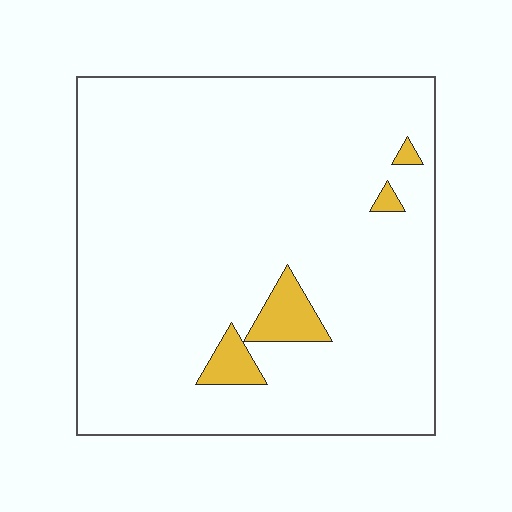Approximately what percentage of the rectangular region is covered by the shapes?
Approximately 5%.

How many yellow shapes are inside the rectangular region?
4.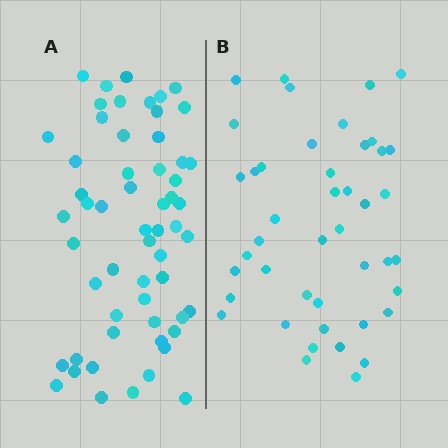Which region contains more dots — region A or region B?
Region A (the left region) has more dots.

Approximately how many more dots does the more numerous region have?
Region A has approximately 15 more dots than region B.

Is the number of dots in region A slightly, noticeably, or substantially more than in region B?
Region A has noticeably more, but not dramatically so. The ratio is roughly 1.3 to 1.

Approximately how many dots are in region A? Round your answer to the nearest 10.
About 60 dots. (The exact count is 57, which rounds to 60.)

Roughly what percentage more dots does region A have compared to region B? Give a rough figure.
About 30% more.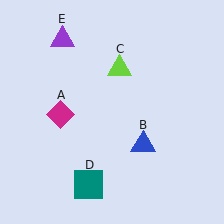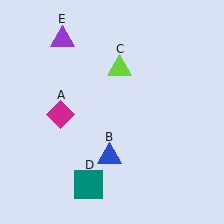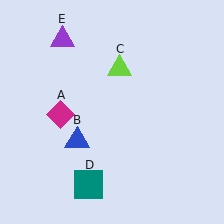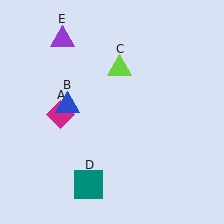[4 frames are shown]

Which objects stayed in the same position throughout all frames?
Magenta diamond (object A) and lime triangle (object C) and teal square (object D) and purple triangle (object E) remained stationary.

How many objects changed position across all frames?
1 object changed position: blue triangle (object B).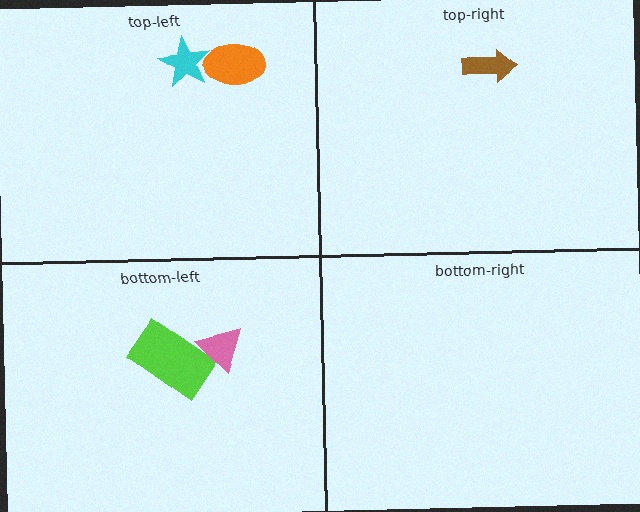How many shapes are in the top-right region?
1.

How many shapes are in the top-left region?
2.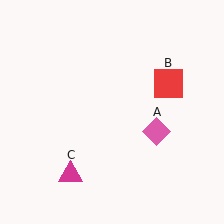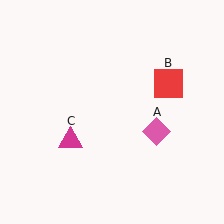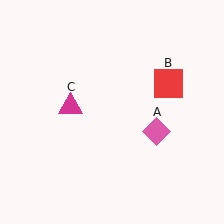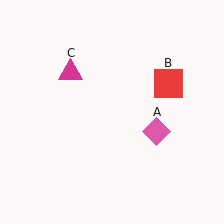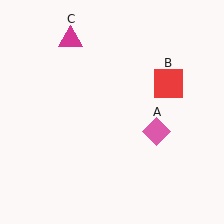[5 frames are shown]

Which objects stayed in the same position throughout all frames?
Pink diamond (object A) and red square (object B) remained stationary.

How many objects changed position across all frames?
1 object changed position: magenta triangle (object C).